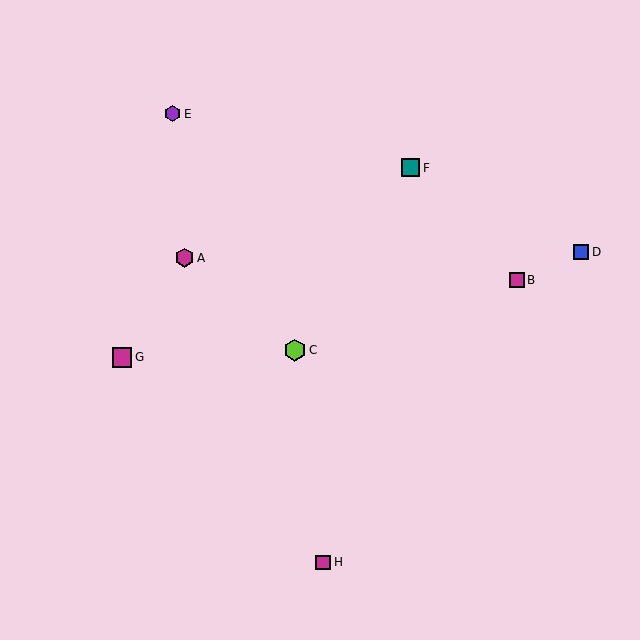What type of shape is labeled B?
Shape B is a magenta square.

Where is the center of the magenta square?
The center of the magenta square is at (122, 357).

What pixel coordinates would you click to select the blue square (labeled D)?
Click at (581, 252) to select the blue square D.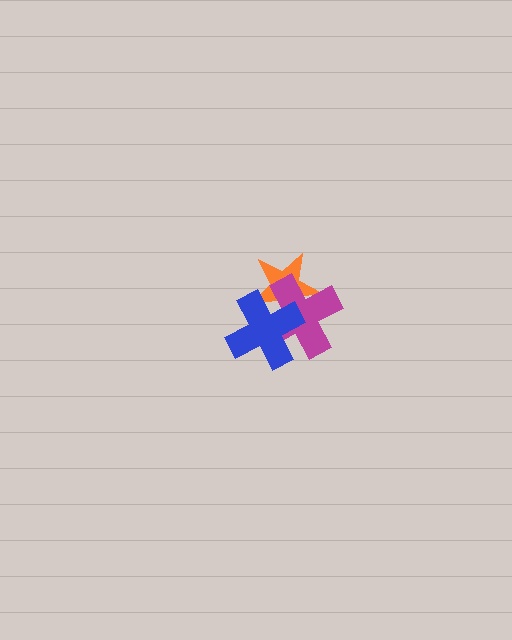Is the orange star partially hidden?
Yes, it is partially covered by another shape.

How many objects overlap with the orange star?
2 objects overlap with the orange star.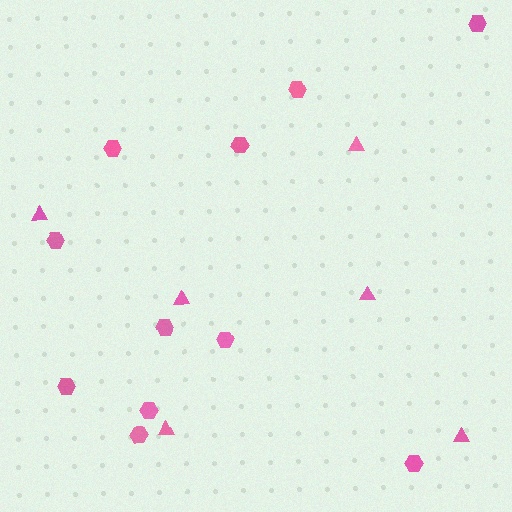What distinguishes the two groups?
There are 2 groups: one group of hexagons (11) and one group of triangles (6).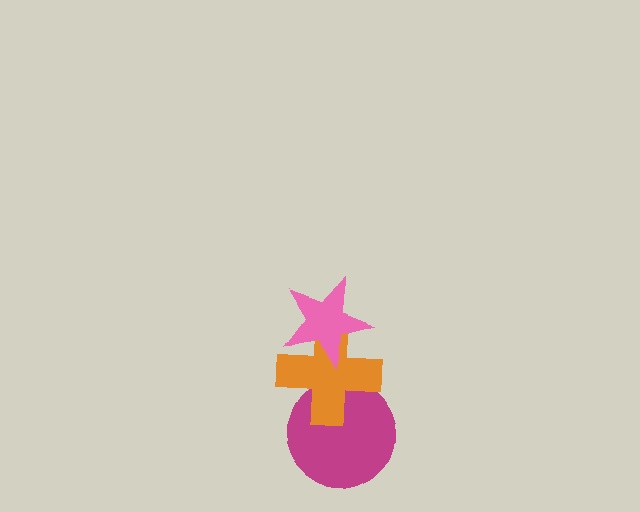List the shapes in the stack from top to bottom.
From top to bottom: the pink star, the orange cross, the magenta circle.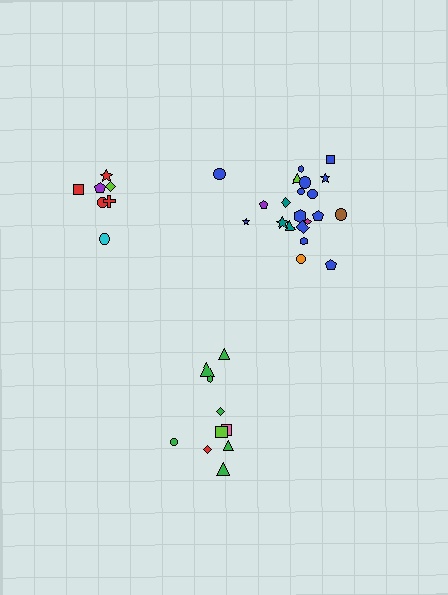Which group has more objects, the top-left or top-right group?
The top-right group.